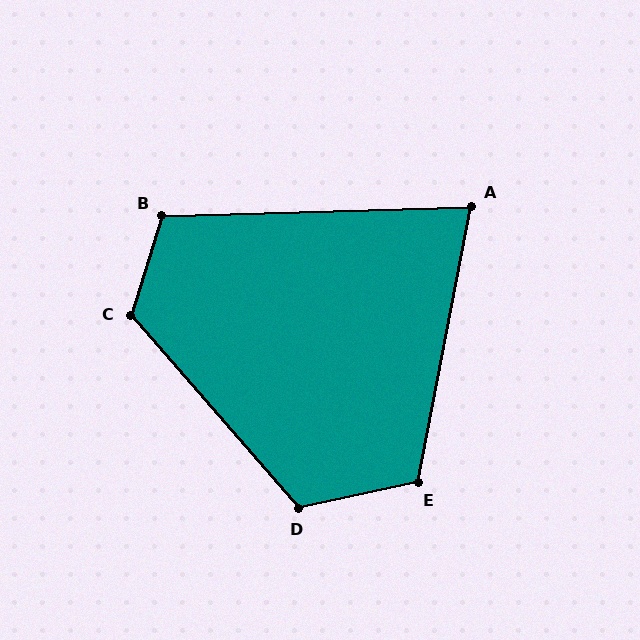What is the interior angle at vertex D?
Approximately 119 degrees (obtuse).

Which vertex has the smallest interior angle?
A, at approximately 77 degrees.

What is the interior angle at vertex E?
Approximately 113 degrees (obtuse).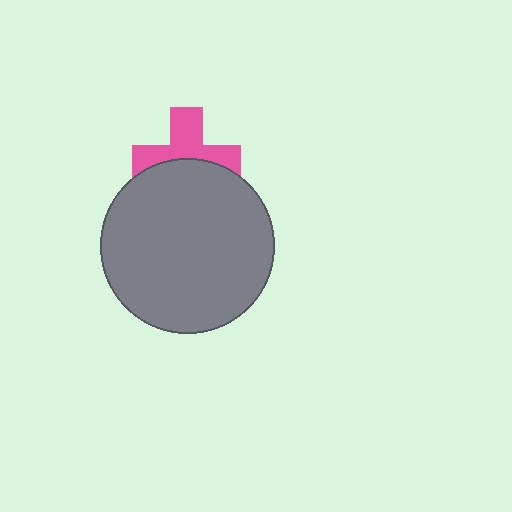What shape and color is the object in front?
The object in front is a gray circle.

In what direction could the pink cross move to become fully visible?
The pink cross could move up. That would shift it out from behind the gray circle entirely.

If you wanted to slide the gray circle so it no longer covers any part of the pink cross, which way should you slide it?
Slide it down — that is the most direct way to separate the two shapes.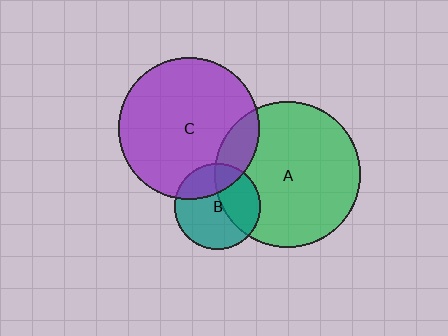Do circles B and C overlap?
Yes.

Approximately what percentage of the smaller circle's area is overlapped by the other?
Approximately 25%.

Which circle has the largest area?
Circle A (green).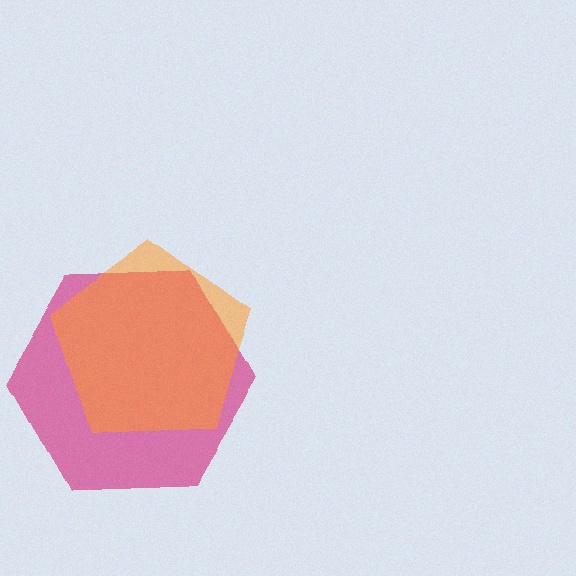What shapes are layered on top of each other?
The layered shapes are: a magenta hexagon, an orange pentagon.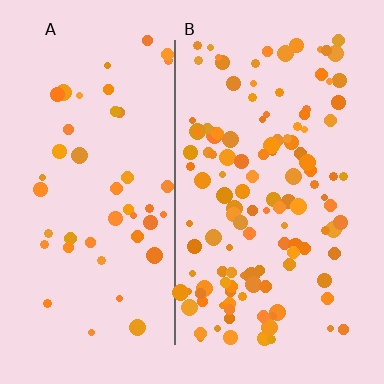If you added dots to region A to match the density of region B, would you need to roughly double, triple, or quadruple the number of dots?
Approximately triple.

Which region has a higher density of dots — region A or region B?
B (the right).